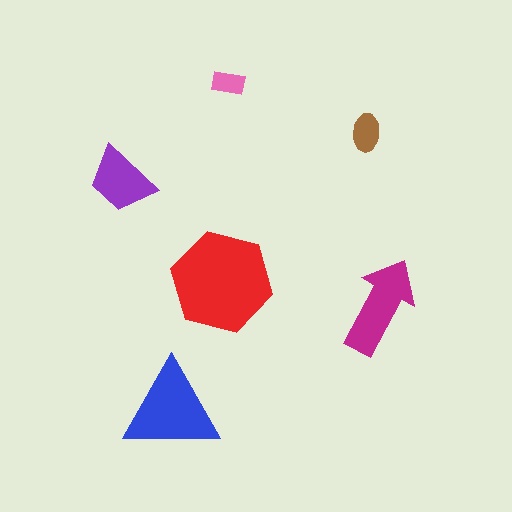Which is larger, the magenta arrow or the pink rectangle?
The magenta arrow.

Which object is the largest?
The red hexagon.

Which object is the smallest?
The pink rectangle.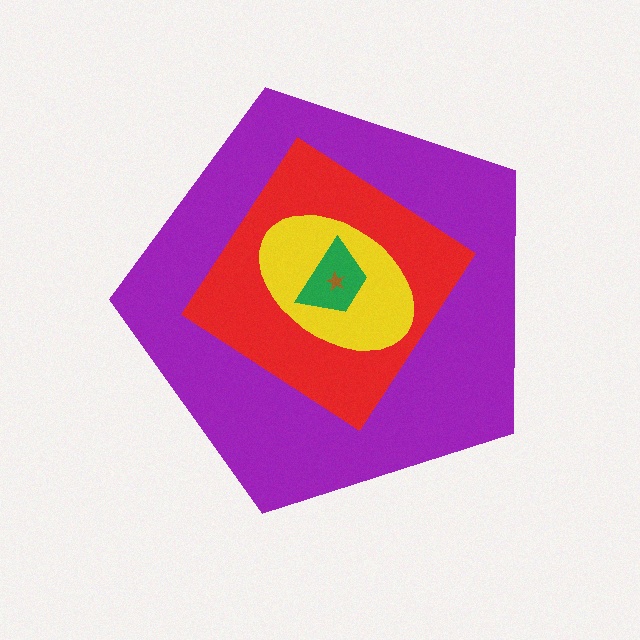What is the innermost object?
The brown star.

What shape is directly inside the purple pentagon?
The red diamond.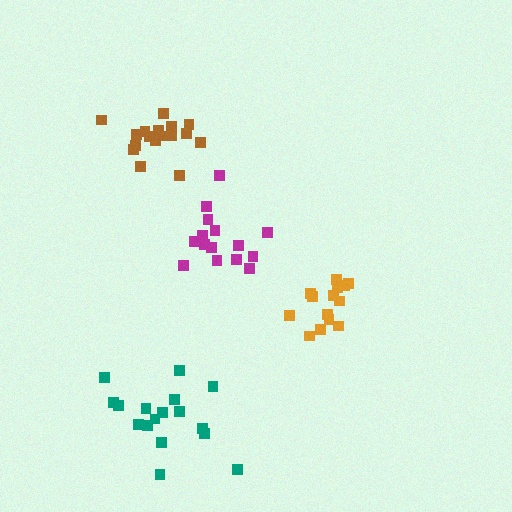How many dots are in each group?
Group 1: 14 dots, Group 2: 15 dots, Group 3: 17 dots, Group 4: 18 dots (64 total).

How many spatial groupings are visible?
There are 4 spatial groupings.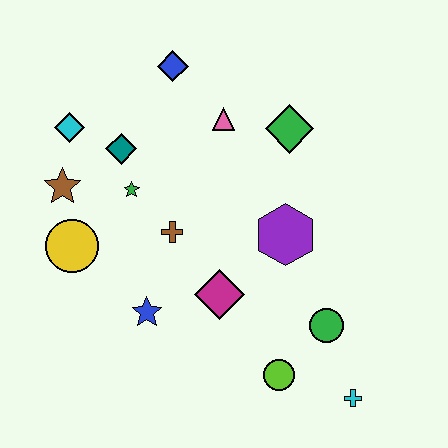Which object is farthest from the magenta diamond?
The blue diamond is farthest from the magenta diamond.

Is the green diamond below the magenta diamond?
No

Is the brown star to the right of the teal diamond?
No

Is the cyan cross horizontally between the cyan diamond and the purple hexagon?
No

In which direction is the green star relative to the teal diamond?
The green star is below the teal diamond.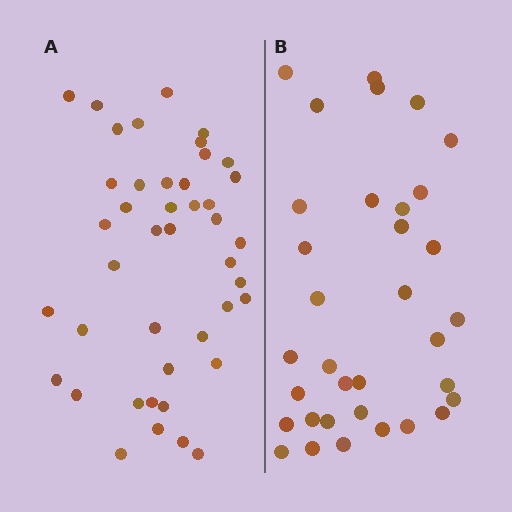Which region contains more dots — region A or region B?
Region A (the left region) has more dots.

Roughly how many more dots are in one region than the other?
Region A has roughly 8 or so more dots than region B.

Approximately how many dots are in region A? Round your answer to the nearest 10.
About 40 dots. (The exact count is 43, which rounds to 40.)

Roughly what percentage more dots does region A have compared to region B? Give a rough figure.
About 25% more.